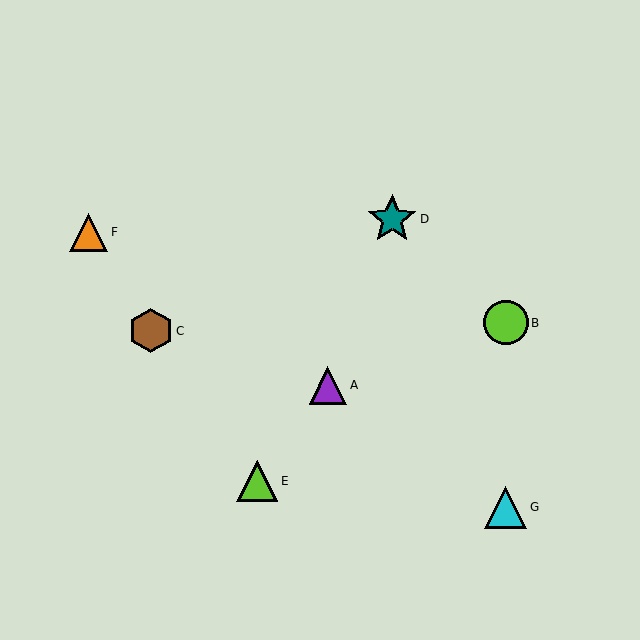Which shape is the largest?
The teal star (labeled D) is the largest.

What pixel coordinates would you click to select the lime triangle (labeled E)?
Click at (257, 481) to select the lime triangle E.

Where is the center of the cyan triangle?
The center of the cyan triangle is at (506, 507).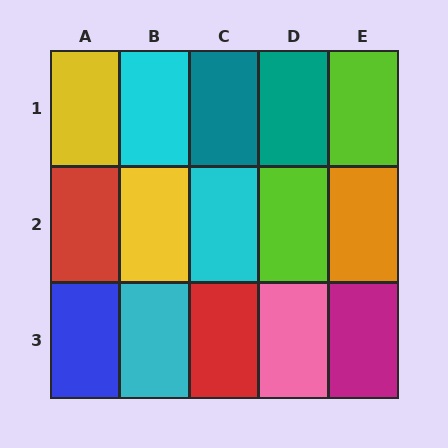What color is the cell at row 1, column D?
Teal.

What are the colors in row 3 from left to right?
Blue, cyan, red, pink, magenta.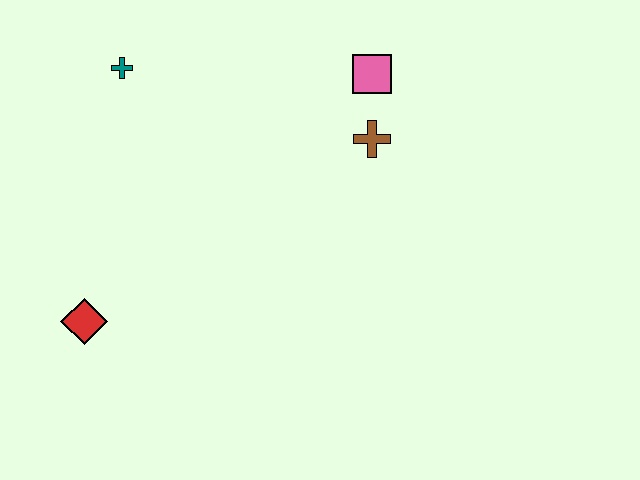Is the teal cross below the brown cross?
No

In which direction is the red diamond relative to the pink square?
The red diamond is to the left of the pink square.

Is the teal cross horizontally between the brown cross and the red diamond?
Yes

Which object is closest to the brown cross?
The pink square is closest to the brown cross.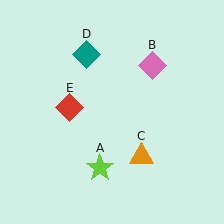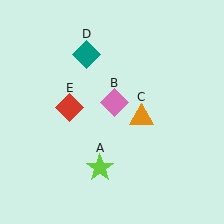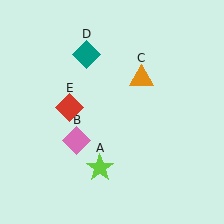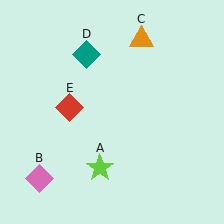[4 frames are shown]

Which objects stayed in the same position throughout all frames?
Lime star (object A) and teal diamond (object D) and red diamond (object E) remained stationary.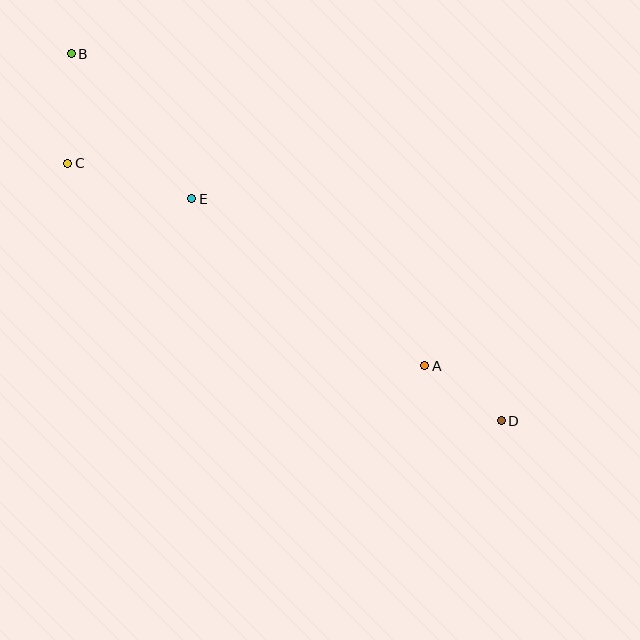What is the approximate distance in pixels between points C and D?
The distance between C and D is approximately 505 pixels.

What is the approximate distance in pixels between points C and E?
The distance between C and E is approximately 129 pixels.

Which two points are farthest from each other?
Points B and D are farthest from each other.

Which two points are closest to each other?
Points A and D are closest to each other.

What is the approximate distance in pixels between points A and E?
The distance between A and E is approximately 287 pixels.